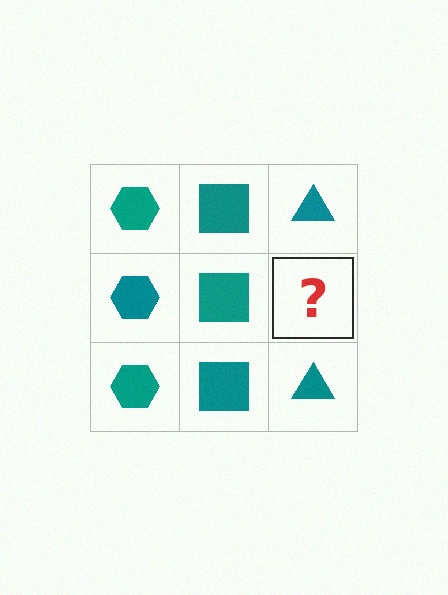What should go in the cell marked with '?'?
The missing cell should contain a teal triangle.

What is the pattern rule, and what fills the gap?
The rule is that each column has a consistent shape. The gap should be filled with a teal triangle.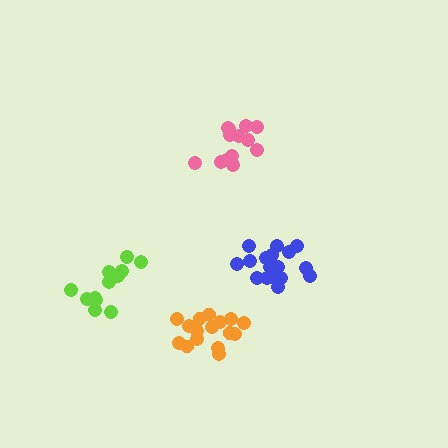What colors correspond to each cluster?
The clusters are colored: pink, blue, orange, lime.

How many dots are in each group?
Group 1: 14 dots, Group 2: 17 dots, Group 3: 16 dots, Group 4: 12 dots (59 total).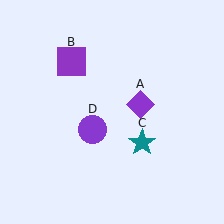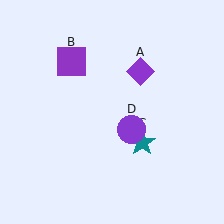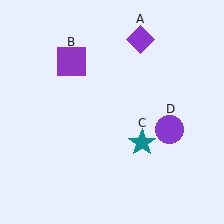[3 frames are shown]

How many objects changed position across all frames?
2 objects changed position: purple diamond (object A), purple circle (object D).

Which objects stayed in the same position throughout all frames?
Purple square (object B) and teal star (object C) remained stationary.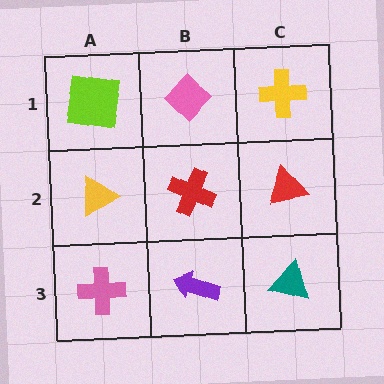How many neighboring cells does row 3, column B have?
3.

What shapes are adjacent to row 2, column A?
A lime square (row 1, column A), a pink cross (row 3, column A), a red cross (row 2, column B).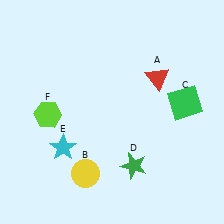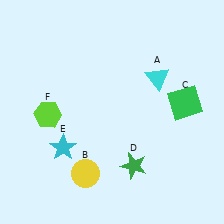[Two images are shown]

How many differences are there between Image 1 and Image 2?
There is 1 difference between the two images.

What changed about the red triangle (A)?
In Image 1, A is red. In Image 2, it changed to cyan.